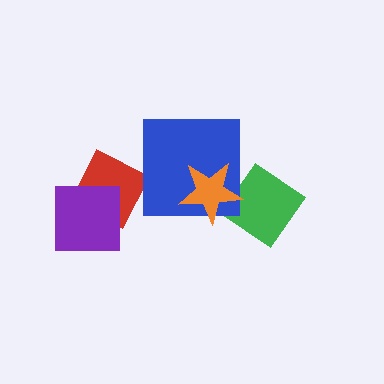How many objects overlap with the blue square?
1 object overlaps with the blue square.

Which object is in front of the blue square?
The orange star is in front of the blue square.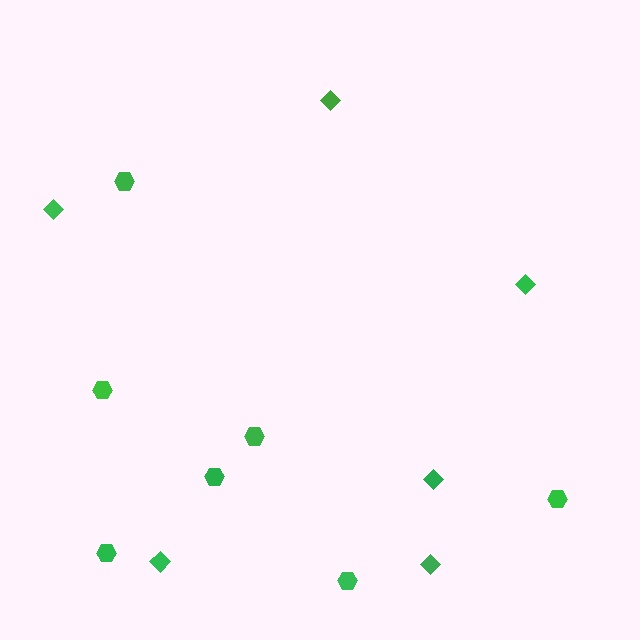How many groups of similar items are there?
There are 2 groups: one group of hexagons (7) and one group of diamonds (6).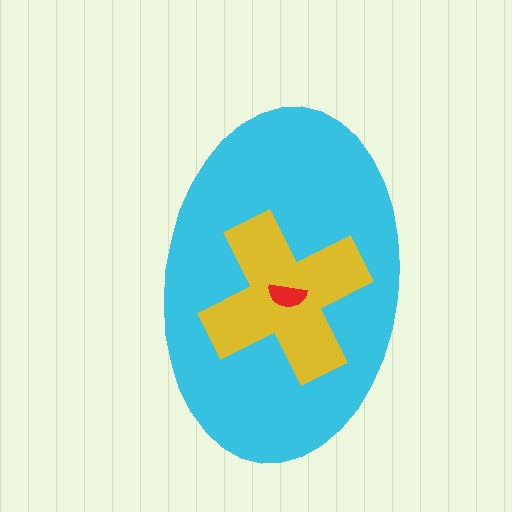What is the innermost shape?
The red semicircle.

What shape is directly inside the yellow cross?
The red semicircle.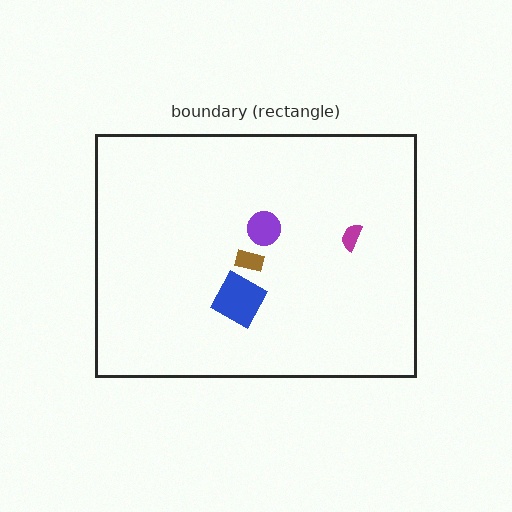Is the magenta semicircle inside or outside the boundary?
Inside.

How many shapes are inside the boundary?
4 inside, 0 outside.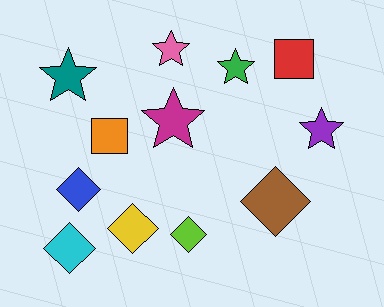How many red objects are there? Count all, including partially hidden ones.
There is 1 red object.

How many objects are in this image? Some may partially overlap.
There are 12 objects.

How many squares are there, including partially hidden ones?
There are 2 squares.